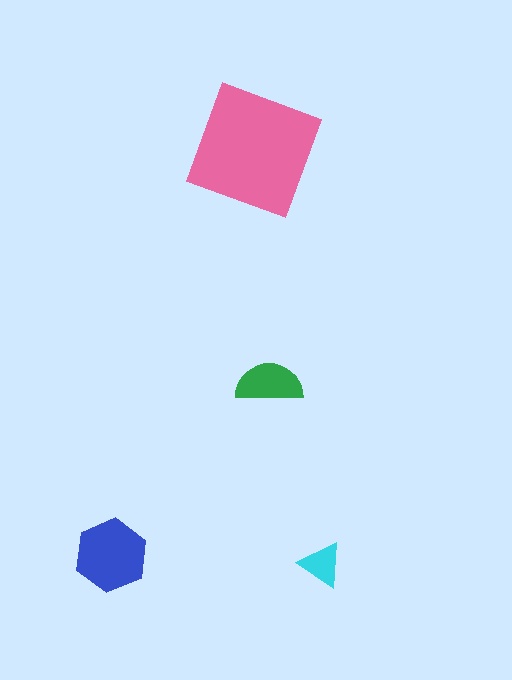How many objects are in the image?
There are 4 objects in the image.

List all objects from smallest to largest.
The cyan triangle, the green semicircle, the blue hexagon, the pink square.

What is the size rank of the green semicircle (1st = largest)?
3rd.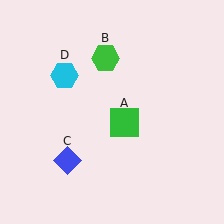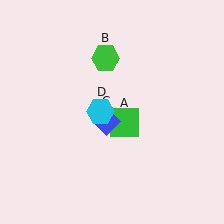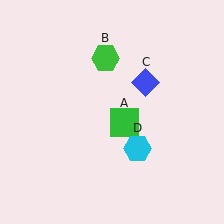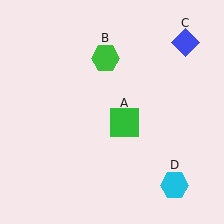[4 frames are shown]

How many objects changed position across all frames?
2 objects changed position: blue diamond (object C), cyan hexagon (object D).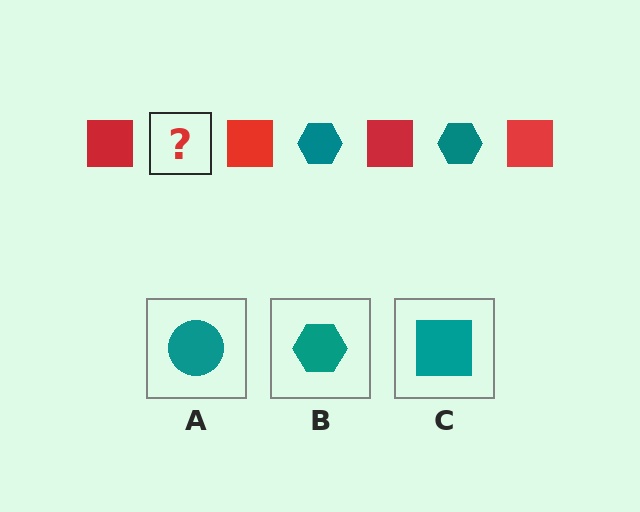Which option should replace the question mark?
Option B.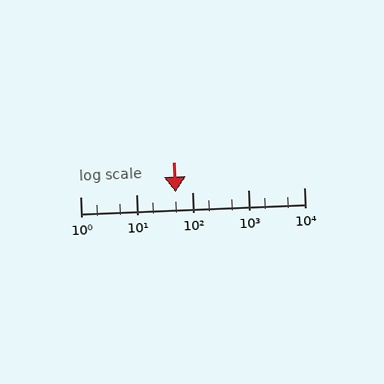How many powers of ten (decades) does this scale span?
The scale spans 4 decades, from 1 to 10000.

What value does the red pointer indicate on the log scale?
The pointer indicates approximately 51.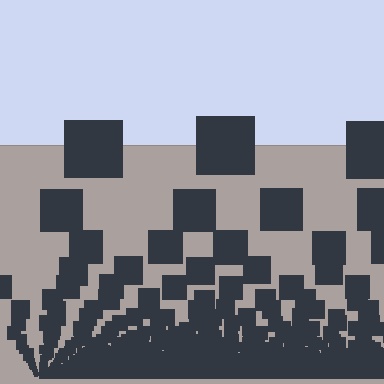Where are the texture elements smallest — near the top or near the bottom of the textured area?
Near the bottom.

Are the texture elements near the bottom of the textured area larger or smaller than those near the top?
Smaller. The gradient is inverted — elements near the bottom are smaller and denser.